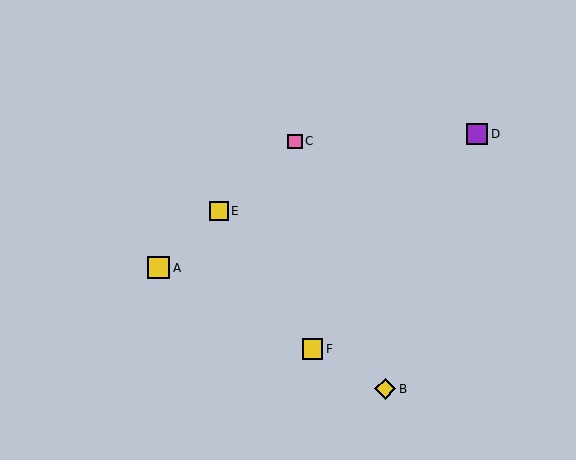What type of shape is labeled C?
Shape C is a pink square.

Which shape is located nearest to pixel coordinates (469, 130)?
The purple square (labeled D) at (477, 134) is nearest to that location.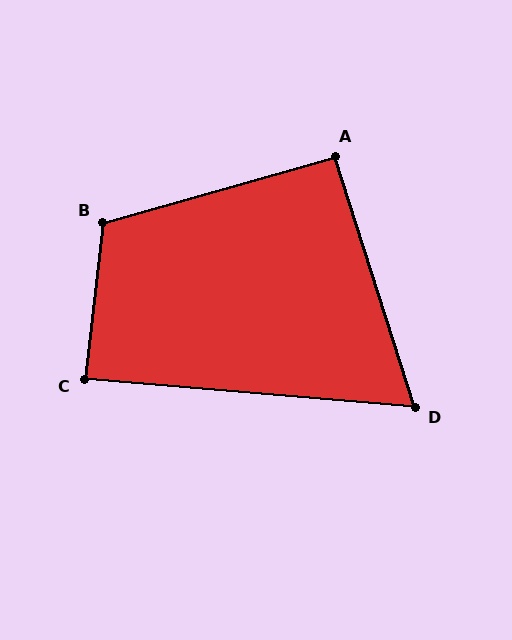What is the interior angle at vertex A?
Approximately 92 degrees (approximately right).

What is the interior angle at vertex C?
Approximately 88 degrees (approximately right).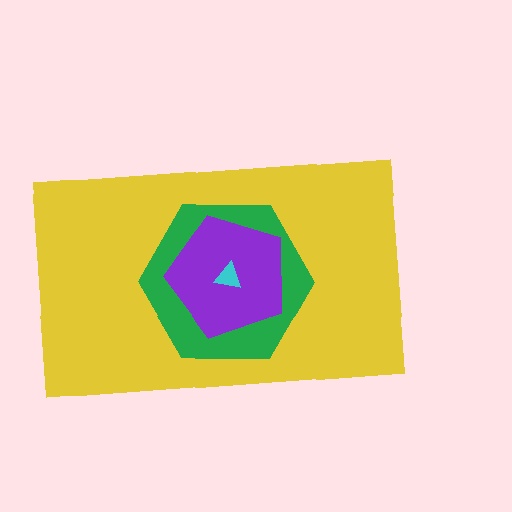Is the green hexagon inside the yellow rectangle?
Yes.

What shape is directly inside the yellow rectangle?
The green hexagon.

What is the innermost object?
The cyan triangle.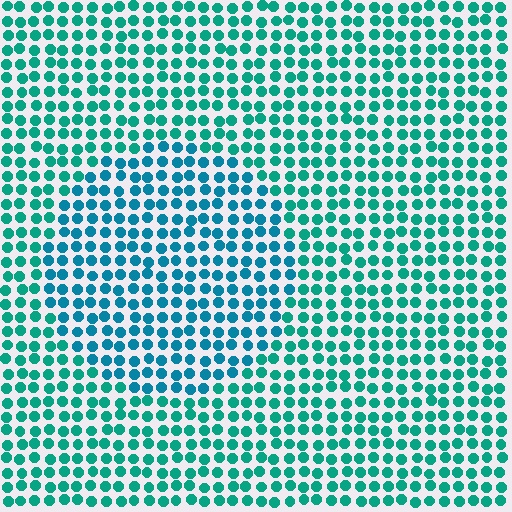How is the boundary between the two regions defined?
The boundary is defined purely by a slight shift in hue (about 25 degrees). Spacing, size, and orientation are identical on both sides.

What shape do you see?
I see a circle.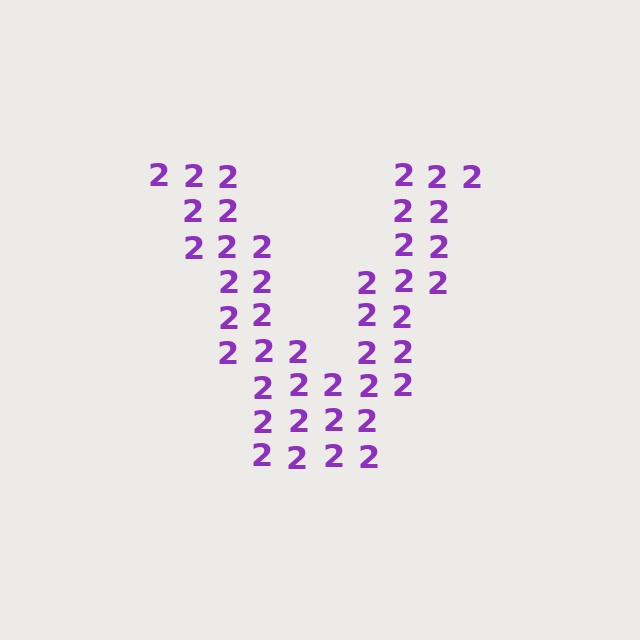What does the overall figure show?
The overall figure shows the letter V.